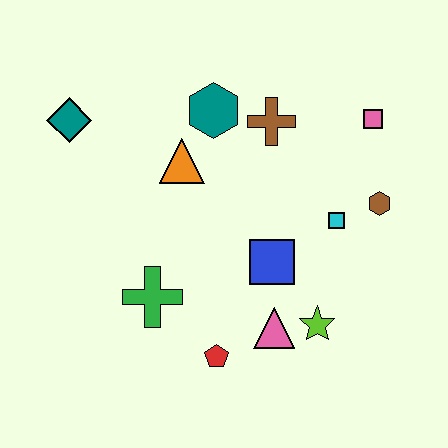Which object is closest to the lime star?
The pink triangle is closest to the lime star.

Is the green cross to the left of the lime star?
Yes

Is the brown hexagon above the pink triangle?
Yes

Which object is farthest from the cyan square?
The teal diamond is farthest from the cyan square.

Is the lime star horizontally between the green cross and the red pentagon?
No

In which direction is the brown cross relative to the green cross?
The brown cross is above the green cross.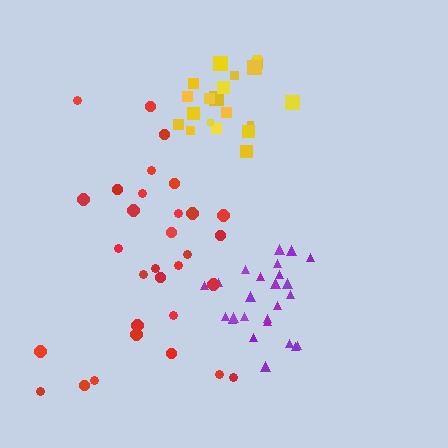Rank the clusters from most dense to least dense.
purple, yellow, red.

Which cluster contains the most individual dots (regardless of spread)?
Red (31).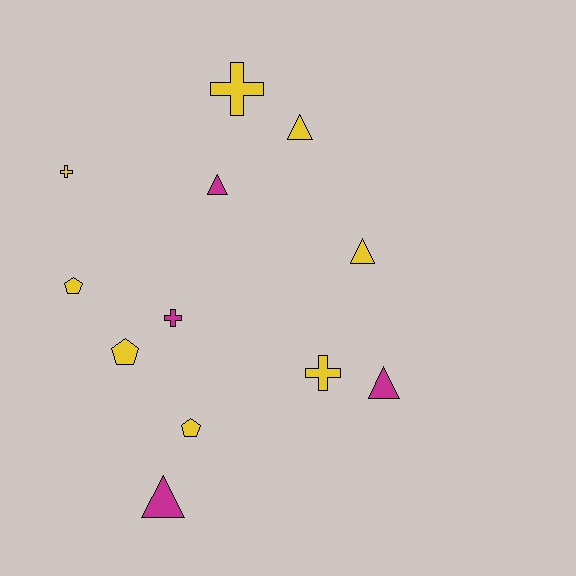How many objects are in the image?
There are 12 objects.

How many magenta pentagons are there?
There are no magenta pentagons.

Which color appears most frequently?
Yellow, with 8 objects.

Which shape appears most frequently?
Triangle, with 5 objects.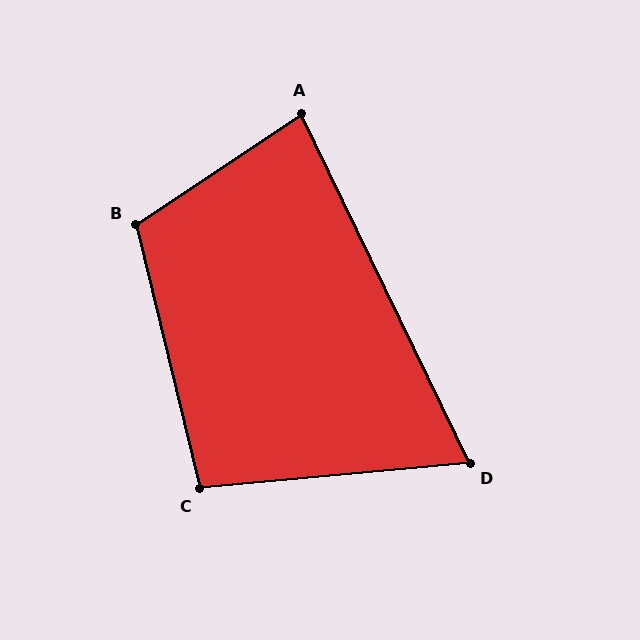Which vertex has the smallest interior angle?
D, at approximately 70 degrees.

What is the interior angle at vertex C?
Approximately 98 degrees (obtuse).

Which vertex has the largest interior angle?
B, at approximately 110 degrees.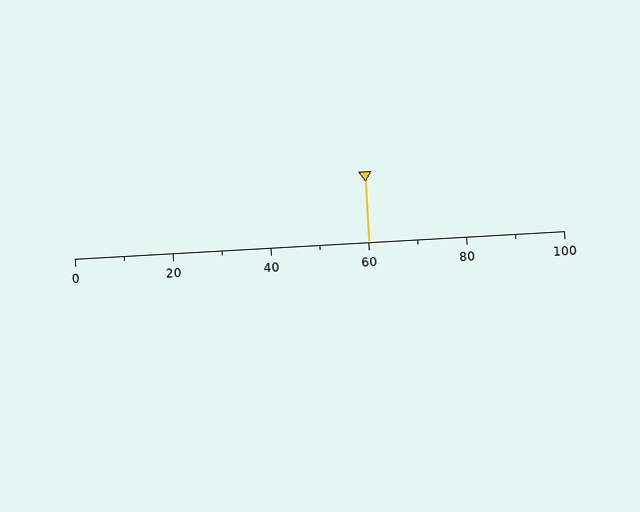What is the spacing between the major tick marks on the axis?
The major ticks are spaced 20 apart.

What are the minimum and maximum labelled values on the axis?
The axis runs from 0 to 100.